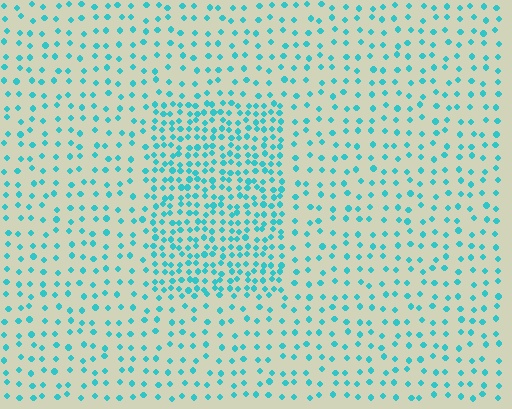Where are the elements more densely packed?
The elements are more densely packed inside the rectangle boundary.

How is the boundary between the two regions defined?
The boundary is defined by a change in element density (approximately 2.3x ratio). All elements are the same color, size, and shape.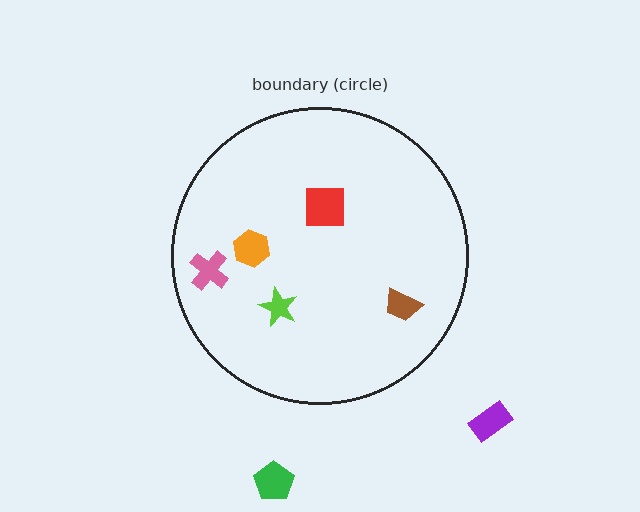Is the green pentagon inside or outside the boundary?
Outside.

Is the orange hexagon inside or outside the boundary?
Inside.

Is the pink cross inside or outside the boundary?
Inside.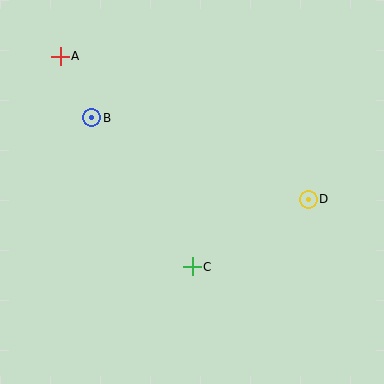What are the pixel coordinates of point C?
Point C is at (192, 267).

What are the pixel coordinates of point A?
Point A is at (60, 56).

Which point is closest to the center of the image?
Point C at (192, 267) is closest to the center.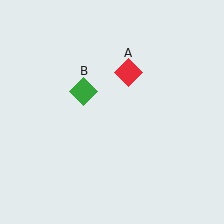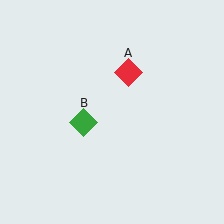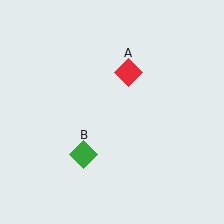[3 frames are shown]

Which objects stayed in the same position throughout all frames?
Red diamond (object A) remained stationary.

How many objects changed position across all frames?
1 object changed position: green diamond (object B).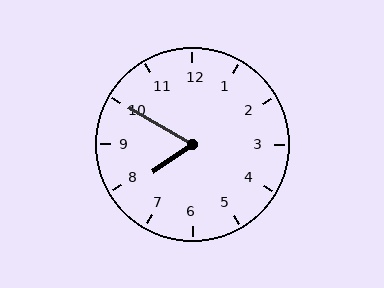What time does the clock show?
7:50.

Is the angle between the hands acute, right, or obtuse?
It is acute.